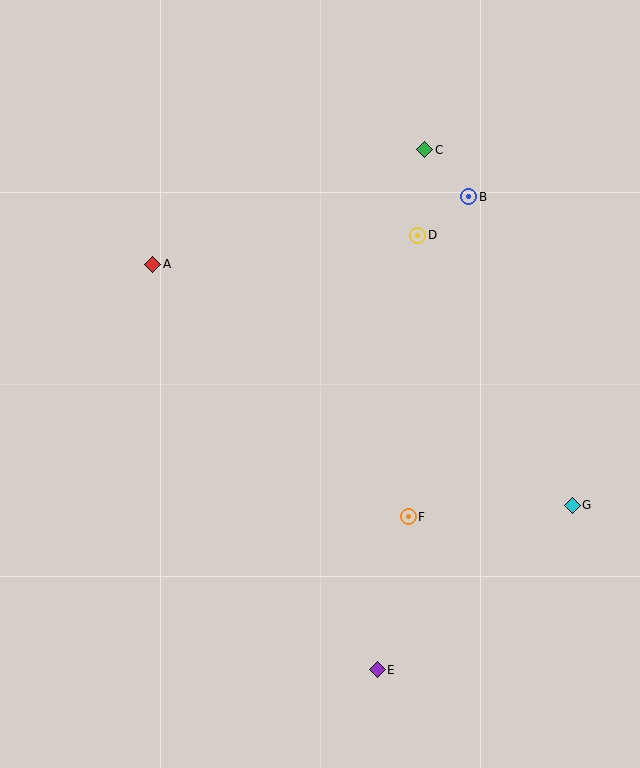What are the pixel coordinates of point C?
Point C is at (425, 150).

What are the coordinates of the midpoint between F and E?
The midpoint between F and E is at (393, 593).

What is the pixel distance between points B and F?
The distance between B and F is 326 pixels.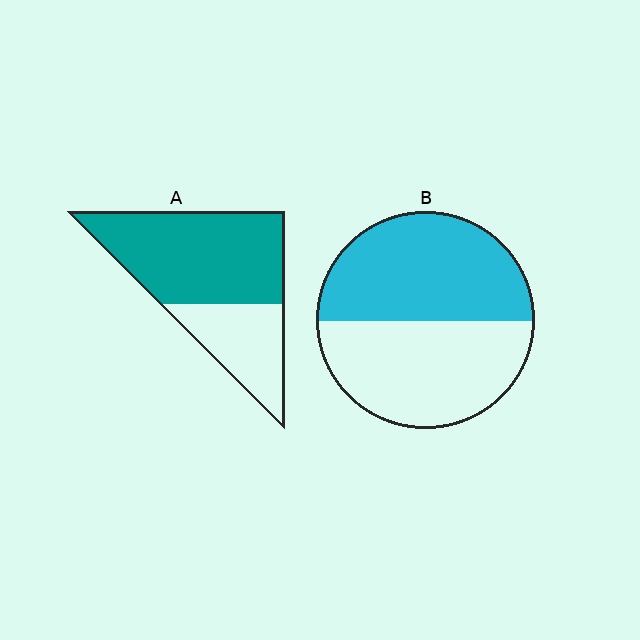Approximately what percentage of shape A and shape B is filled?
A is approximately 65% and B is approximately 50%.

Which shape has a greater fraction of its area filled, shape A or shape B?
Shape A.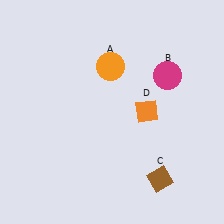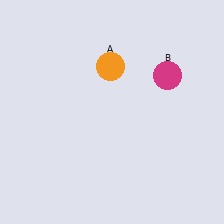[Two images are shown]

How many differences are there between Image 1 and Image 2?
There are 2 differences between the two images.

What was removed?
The brown diamond (C), the orange diamond (D) were removed in Image 2.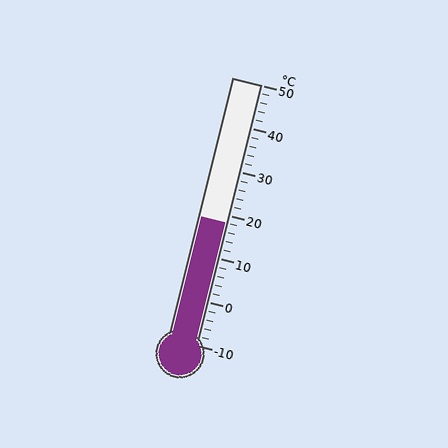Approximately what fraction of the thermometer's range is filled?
The thermometer is filled to approximately 45% of its range.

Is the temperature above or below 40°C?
The temperature is below 40°C.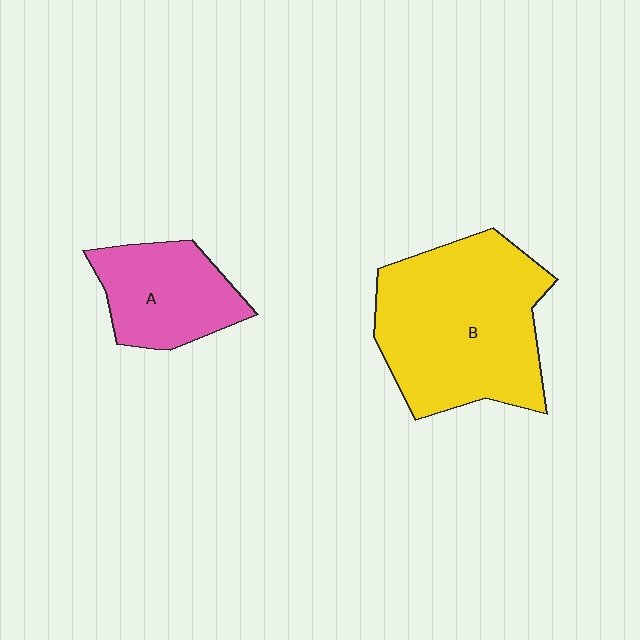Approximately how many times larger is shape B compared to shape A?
Approximately 2.0 times.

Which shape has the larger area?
Shape B (yellow).